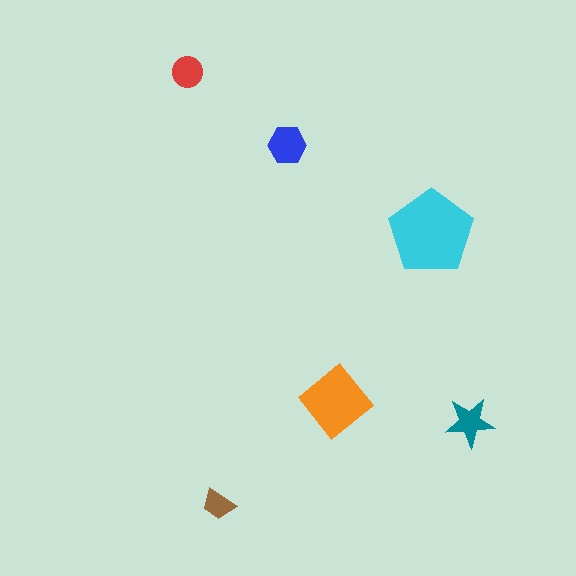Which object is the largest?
The cyan pentagon.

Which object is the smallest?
The brown trapezoid.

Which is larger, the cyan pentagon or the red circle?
The cyan pentagon.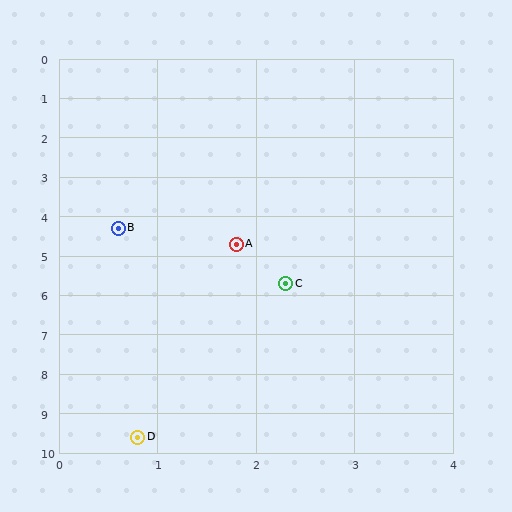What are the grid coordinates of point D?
Point D is at approximately (0.8, 9.6).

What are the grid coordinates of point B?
Point B is at approximately (0.6, 4.3).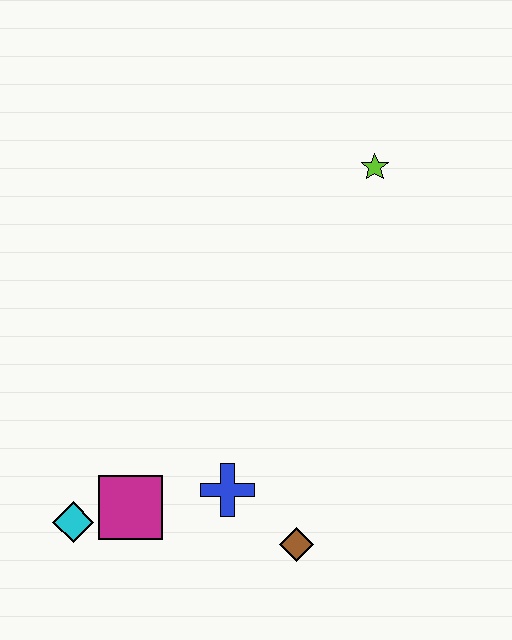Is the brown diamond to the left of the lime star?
Yes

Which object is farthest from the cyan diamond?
The lime star is farthest from the cyan diamond.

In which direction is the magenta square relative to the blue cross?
The magenta square is to the left of the blue cross.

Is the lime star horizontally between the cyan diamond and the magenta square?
No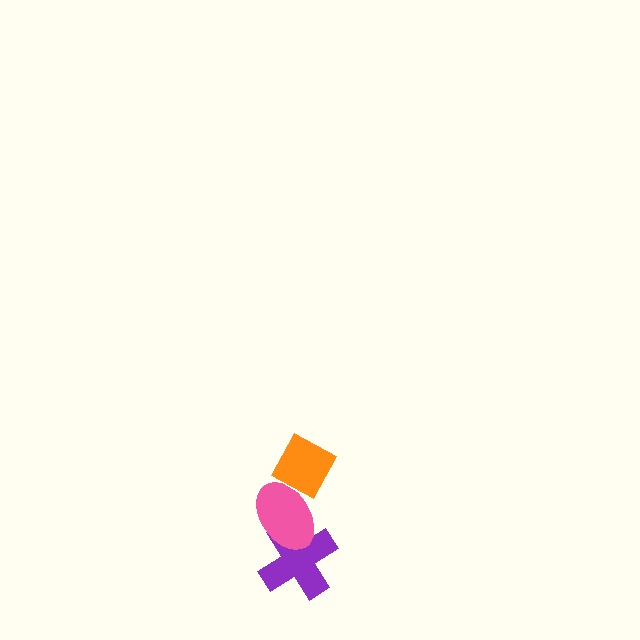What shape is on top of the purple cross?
The pink ellipse is on top of the purple cross.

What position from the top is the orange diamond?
The orange diamond is 1st from the top.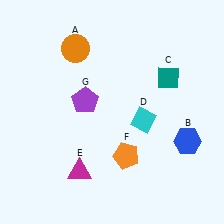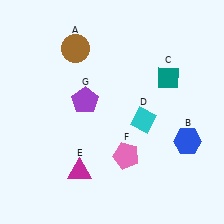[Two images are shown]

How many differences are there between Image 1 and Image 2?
There are 2 differences between the two images.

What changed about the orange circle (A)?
In Image 1, A is orange. In Image 2, it changed to brown.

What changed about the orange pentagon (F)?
In Image 1, F is orange. In Image 2, it changed to pink.